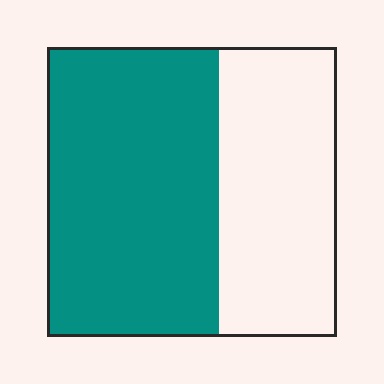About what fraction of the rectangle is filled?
About three fifths (3/5).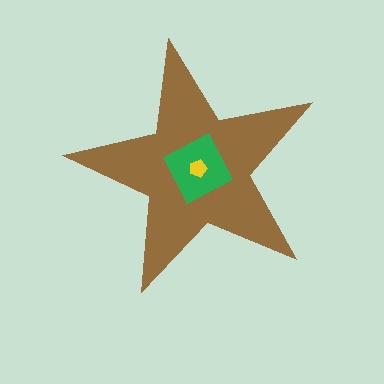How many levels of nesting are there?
3.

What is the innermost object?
The yellow pentagon.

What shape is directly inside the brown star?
The green diamond.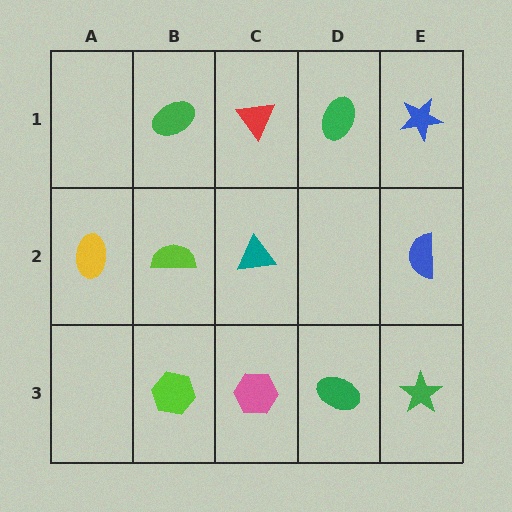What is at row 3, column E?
A green star.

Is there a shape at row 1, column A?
No, that cell is empty.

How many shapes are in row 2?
4 shapes.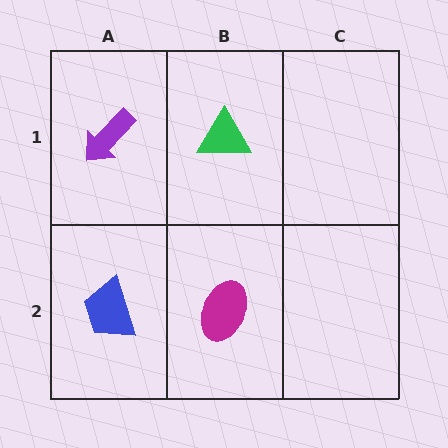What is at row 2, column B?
A magenta ellipse.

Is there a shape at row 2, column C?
No, that cell is empty.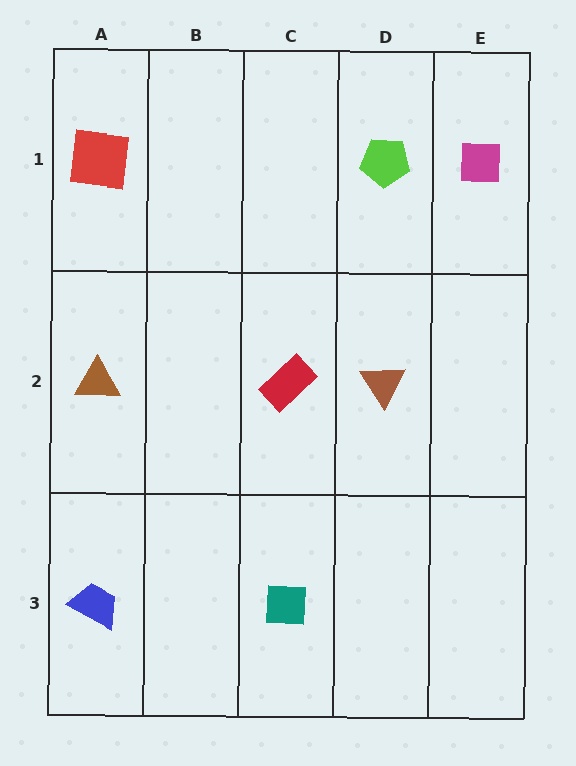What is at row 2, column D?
A brown triangle.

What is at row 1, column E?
A magenta square.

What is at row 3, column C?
A teal square.